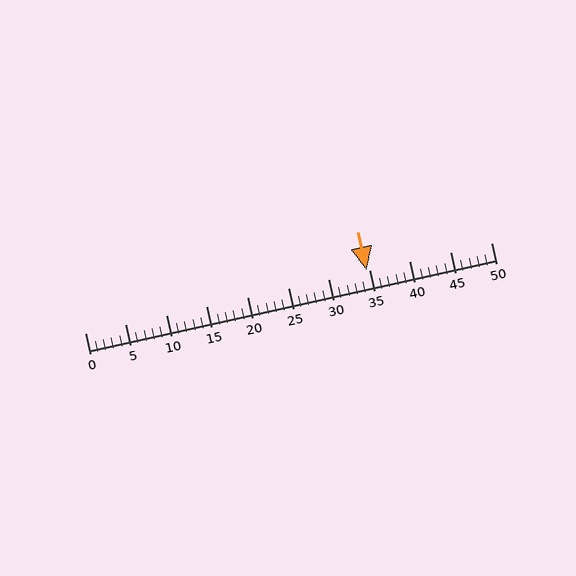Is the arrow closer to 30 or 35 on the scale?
The arrow is closer to 35.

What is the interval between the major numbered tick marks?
The major tick marks are spaced 5 units apart.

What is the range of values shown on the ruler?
The ruler shows values from 0 to 50.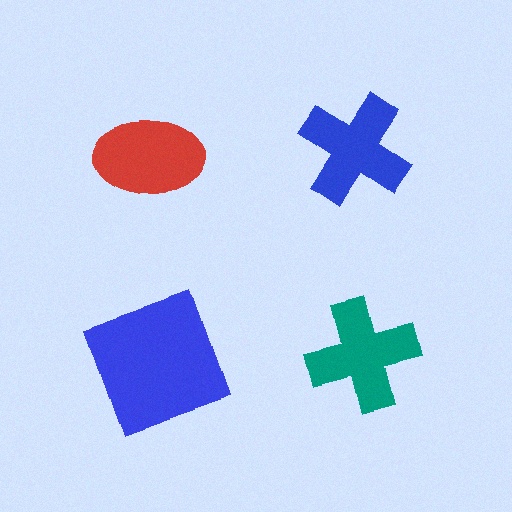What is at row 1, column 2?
A blue cross.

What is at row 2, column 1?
A blue square.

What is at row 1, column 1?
A red ellipse.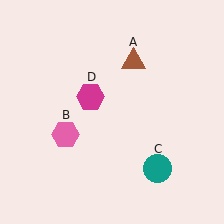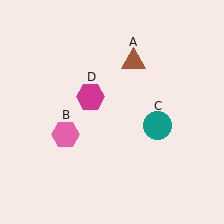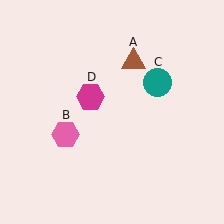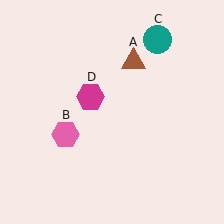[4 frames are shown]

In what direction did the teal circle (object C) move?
The teal circle (object C) moved up.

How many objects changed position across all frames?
1 object changed position: teal circle (object C).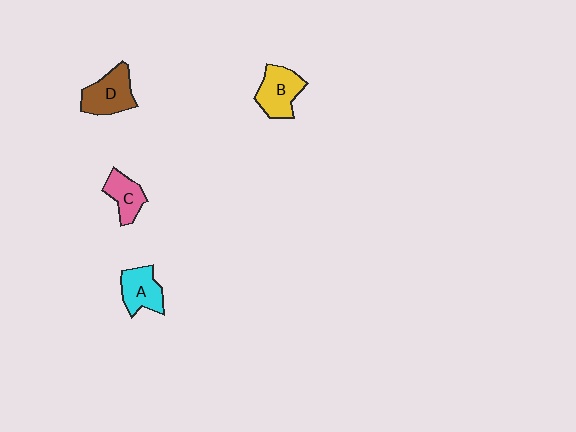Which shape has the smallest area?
Shape C (pink).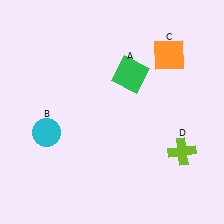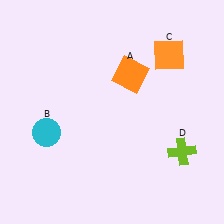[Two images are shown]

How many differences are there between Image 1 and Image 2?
There is 1 difference between the two images.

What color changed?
The square (A) changed from green in Image 1 to orange in Image 2.